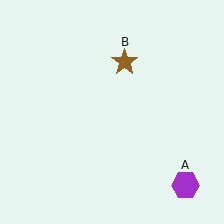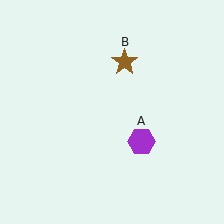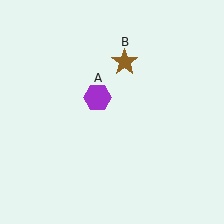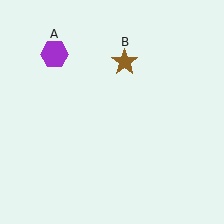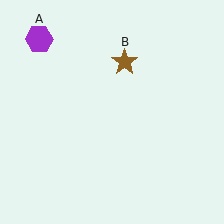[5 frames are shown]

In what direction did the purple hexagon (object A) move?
The purple hexagon (object A) moved up and to the left.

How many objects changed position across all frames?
1 object changed position: purple hexagon (object A).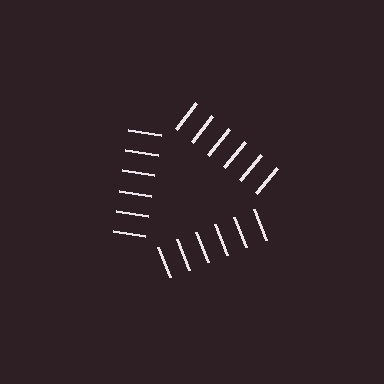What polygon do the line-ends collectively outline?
An illusory triangle — the line segments terminate on its edges but no continuous stroke is drawn.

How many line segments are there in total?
18 — 6 along each of the 3 edges.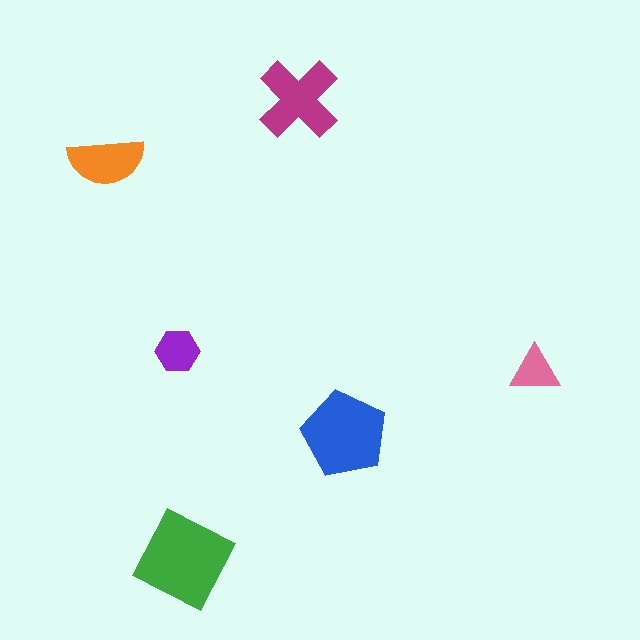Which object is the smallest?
The pink triangle.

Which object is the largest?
The green diamond.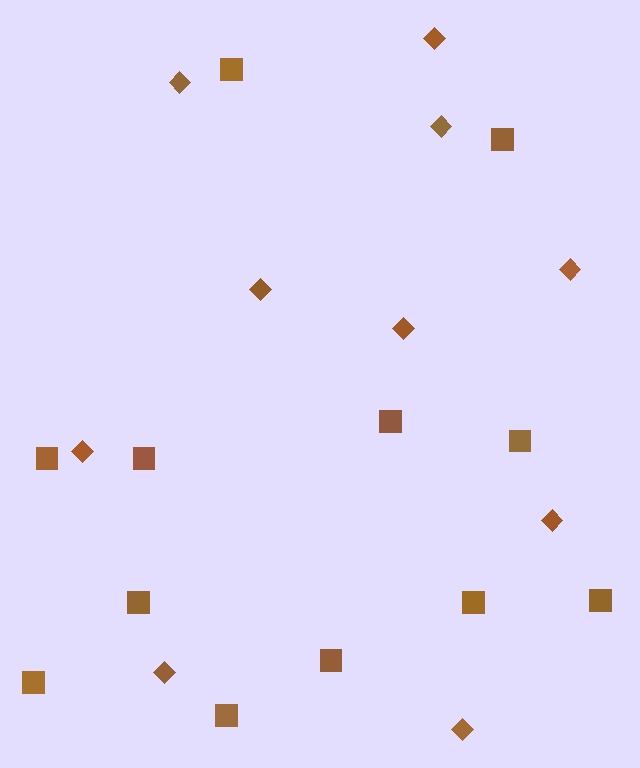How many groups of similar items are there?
There are 2 groups: one group of diamonds (10) and one group of squares (12).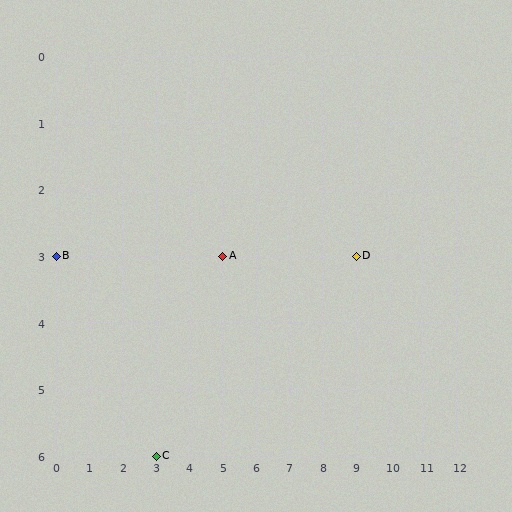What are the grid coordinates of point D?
Point D is at grid coordinates (9, 3).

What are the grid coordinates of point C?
Point C is at grid coordinates (3, 6).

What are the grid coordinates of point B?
Point B is at grid coordinates (0, 3).